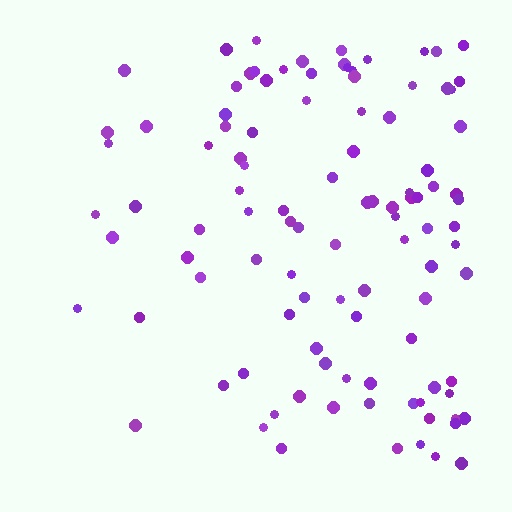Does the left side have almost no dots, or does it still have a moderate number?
Still a moderate number, just noticeably fewer than the right.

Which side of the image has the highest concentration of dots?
The right.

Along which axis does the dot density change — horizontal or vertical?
Horizontal.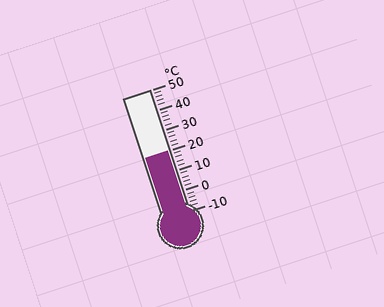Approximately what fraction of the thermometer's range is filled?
The thermometer is filled to approximately 50% of its range.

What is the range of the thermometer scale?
The thermometer scale ranges from -10°C to 50°C.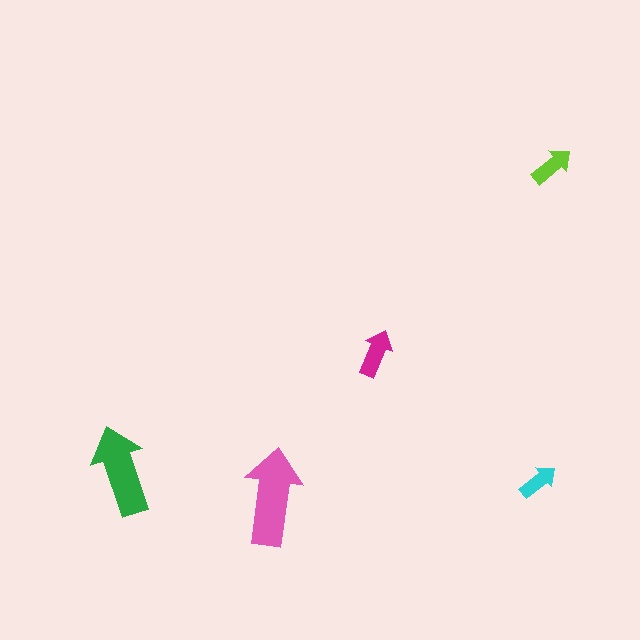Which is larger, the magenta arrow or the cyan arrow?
The magenta one.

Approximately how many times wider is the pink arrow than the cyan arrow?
About 2.5 times wider.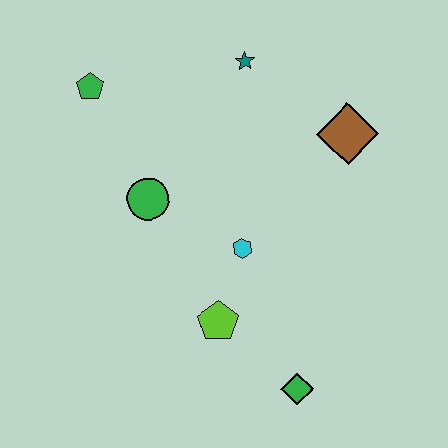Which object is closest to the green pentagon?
The green circle is closest to the green pentagon.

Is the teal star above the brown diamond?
Yes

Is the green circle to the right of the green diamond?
No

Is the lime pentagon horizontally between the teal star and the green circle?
Yes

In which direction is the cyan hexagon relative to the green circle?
The cyan hexagon is to the right of the green circle.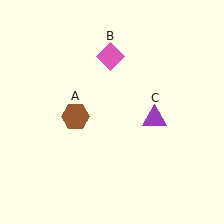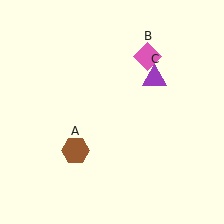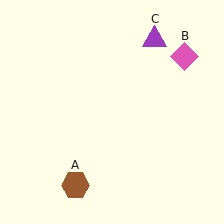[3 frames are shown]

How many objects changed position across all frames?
3 objects changed position: brown hexagon (object A), pink diamond (object B), purple triangle (object C).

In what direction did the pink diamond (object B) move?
The pink diamond (object B) moved right.